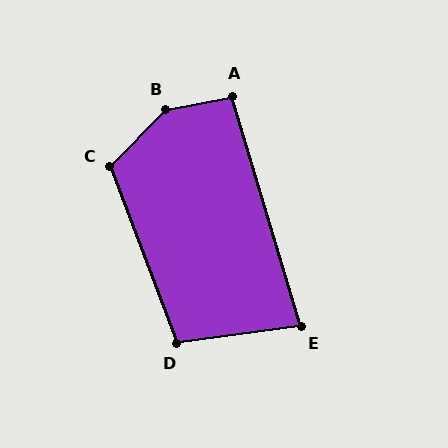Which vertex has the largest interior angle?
B, at approximately 146 degrees.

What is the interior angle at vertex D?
Approximately 103 degrees (obtuse).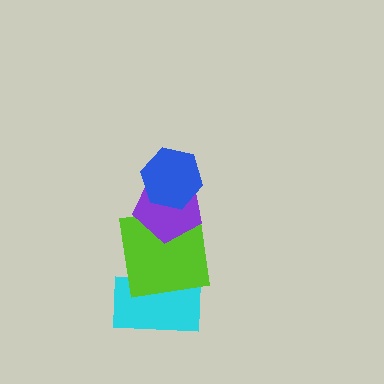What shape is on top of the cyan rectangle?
The lime square is on top of the cyan rectangle.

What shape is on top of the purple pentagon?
The blue hexagon is on top of the purple pentagon.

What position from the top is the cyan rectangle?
The cyan rectangle is 4th from the top.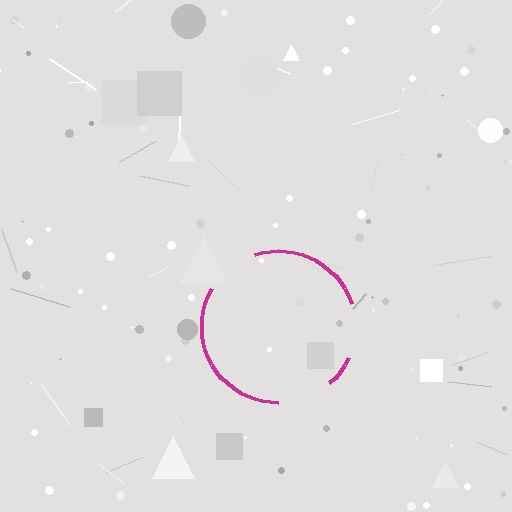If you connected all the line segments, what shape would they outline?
They would outline a circle.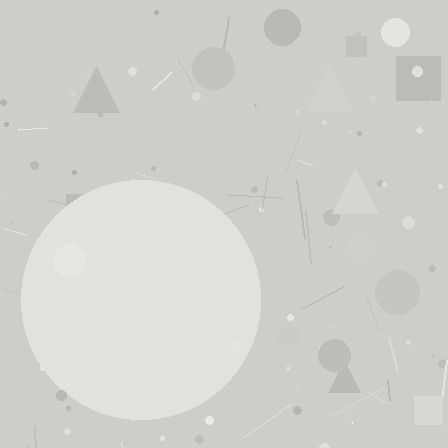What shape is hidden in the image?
A circle is hidden in the image.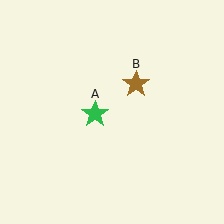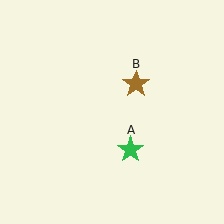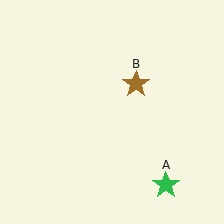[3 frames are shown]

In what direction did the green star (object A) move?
The green star (object A) moved down and to the right.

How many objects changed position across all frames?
1 object changed position: green star (object A).